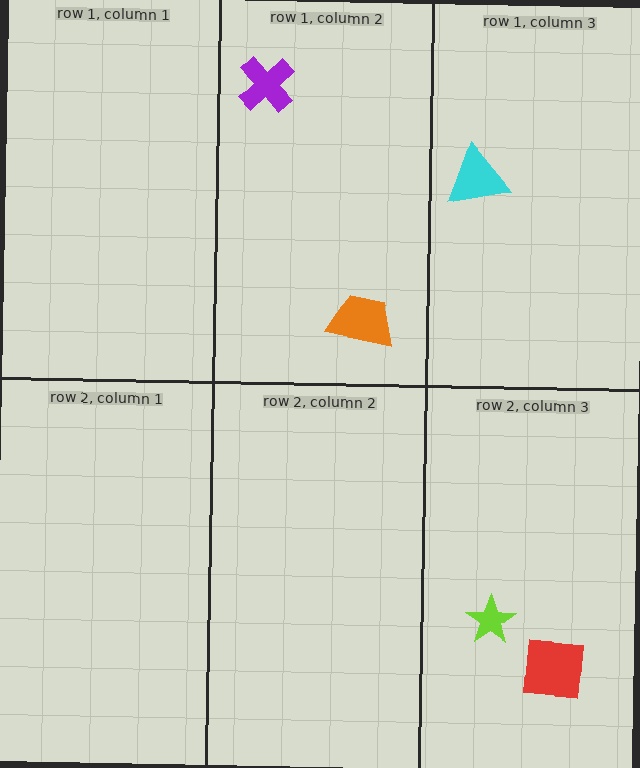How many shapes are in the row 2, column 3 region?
2.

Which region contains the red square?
The row 2, column 3 region.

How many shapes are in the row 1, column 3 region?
1.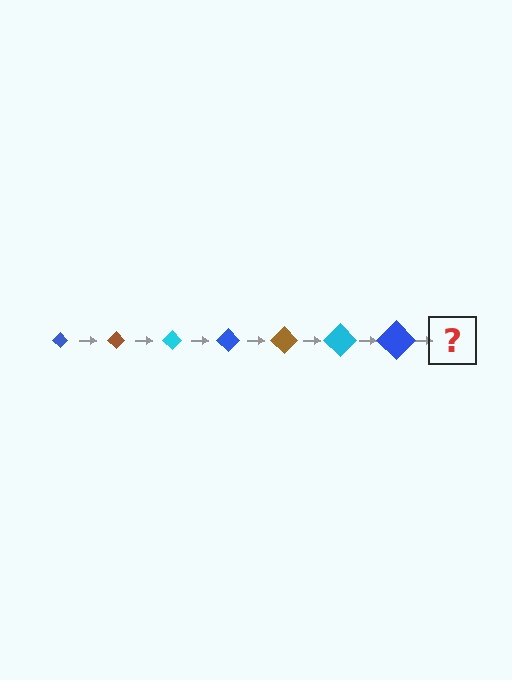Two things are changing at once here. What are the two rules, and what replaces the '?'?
The two rules are that the diamond grows larger each step and the color cycles through blue, brown, and cyan. The '?' should be a brown diamond, larger than the previous one.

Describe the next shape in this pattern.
It should be a brown diamond, larger than the previous one.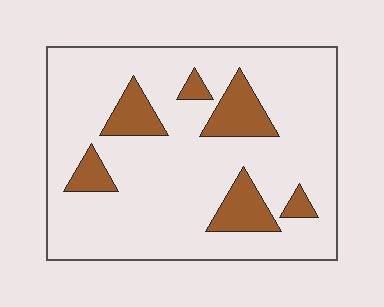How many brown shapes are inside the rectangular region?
6.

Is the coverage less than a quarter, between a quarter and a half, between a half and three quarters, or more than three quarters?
Less than a quarter.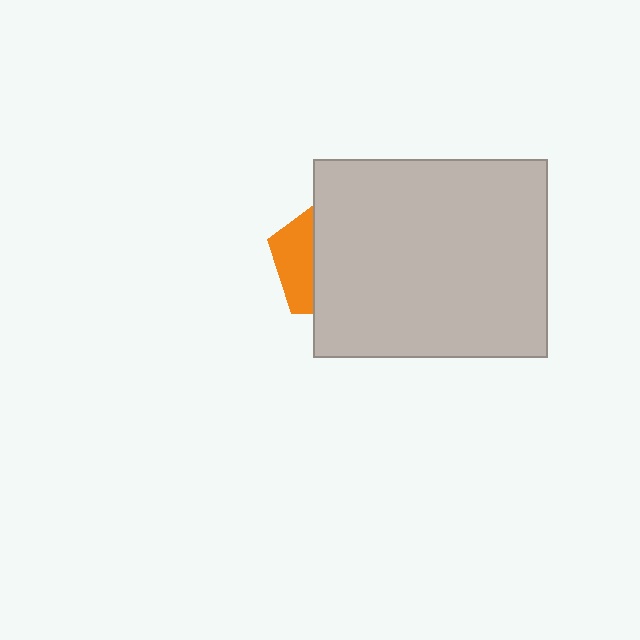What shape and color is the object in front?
The object in front is a light gray rectangle.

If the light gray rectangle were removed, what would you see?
You would see the complete orange pentagon.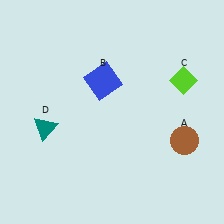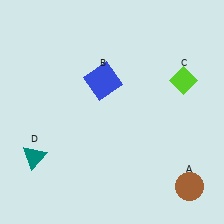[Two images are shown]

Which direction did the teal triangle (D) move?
The teal triangle (D) moved down.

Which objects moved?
The objects that moved are: the brown circle (A), the teal triangle (D).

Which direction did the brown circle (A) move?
The brown circle (A) moved down.